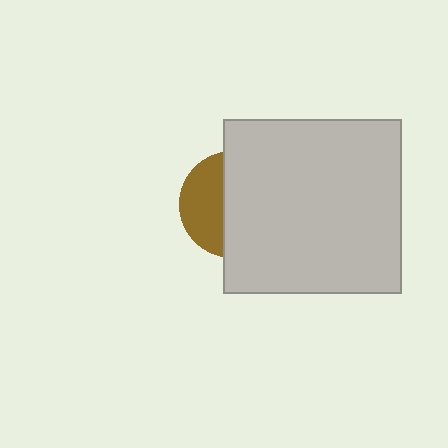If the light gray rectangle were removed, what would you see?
You would see the complete brown circle.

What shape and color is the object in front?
The object in front is a light gray rectangle.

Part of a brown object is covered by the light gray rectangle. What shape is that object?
It is a circle.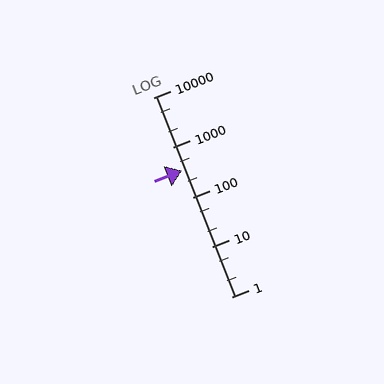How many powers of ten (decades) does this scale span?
The scale spans 4 decades, from 1 to 10000.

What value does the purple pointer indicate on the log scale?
The pointer indicates approximately 340.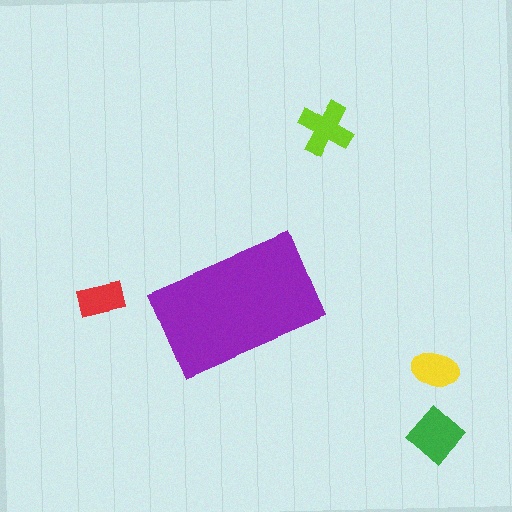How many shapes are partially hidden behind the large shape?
0 shapes are partially hidden.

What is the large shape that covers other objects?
A purple rectangle.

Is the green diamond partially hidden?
No, the green diamond is fully visible.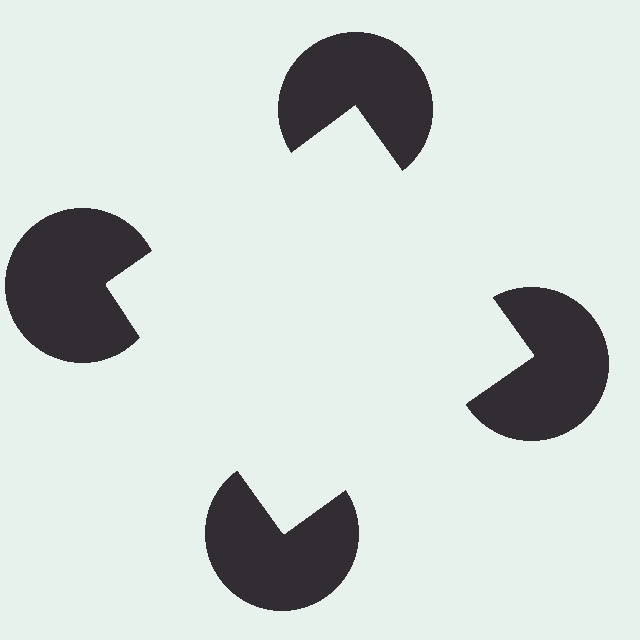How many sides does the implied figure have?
4 sides.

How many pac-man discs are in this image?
There are 4 — one at each vertex of the illusory square.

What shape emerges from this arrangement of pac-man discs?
An illusory square — its edges are inferred from the aligned wedge cuts in the pac-man discs, not physically drawn.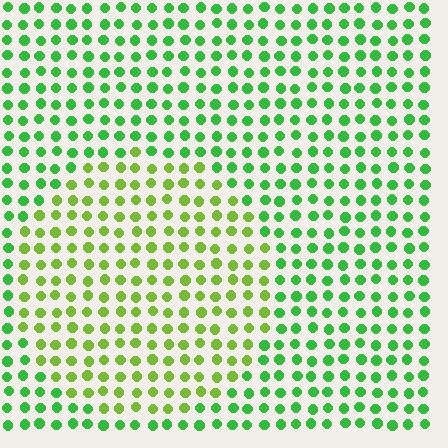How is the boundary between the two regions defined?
The boundary is defined purely by a slight shift in hue (about 34 degrees). Spacing, size, and orientation are identical on both sides.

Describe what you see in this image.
The image is filled with small green elements in a uniform arrangement. A circle-shaped region is visible where the elements are tinted to a slightly different hue, forming a subtle color boundary.